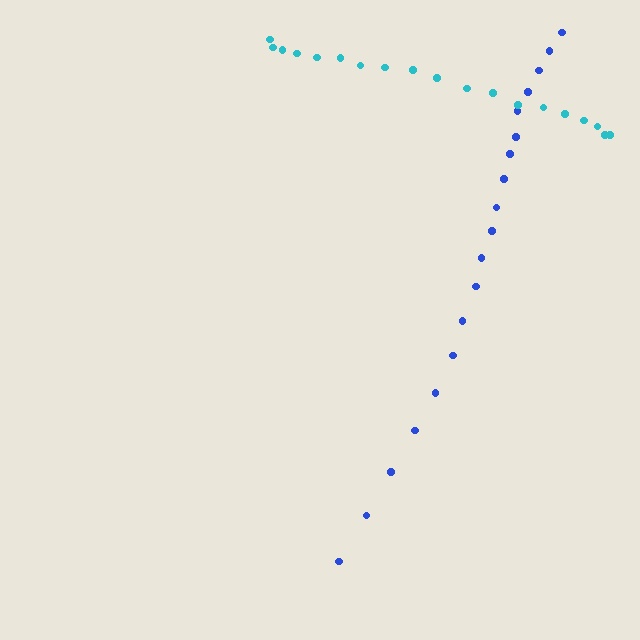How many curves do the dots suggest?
There are 2 distinct paths.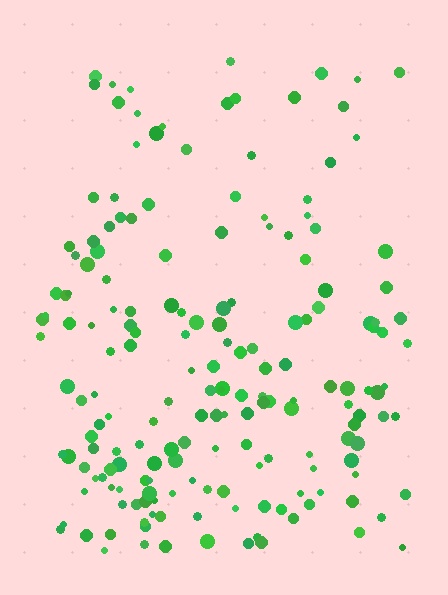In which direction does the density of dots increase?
From top to bottom, with the bottom side densest.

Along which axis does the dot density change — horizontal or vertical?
Vertical.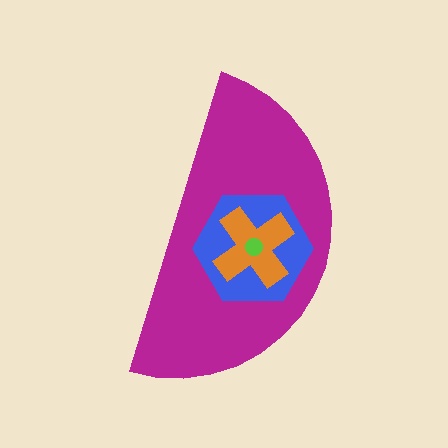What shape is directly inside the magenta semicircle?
The blue hexagon.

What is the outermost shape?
The magenta semicircle.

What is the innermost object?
The lime circle.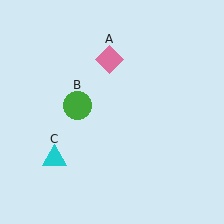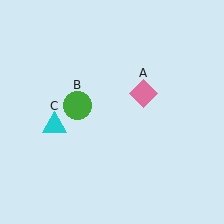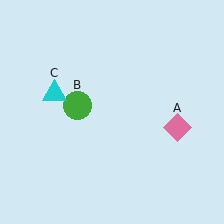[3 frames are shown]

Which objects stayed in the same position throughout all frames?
Green circle (object B) remained stationary.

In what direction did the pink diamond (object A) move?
The pink diamond (object A) moved down and to the right.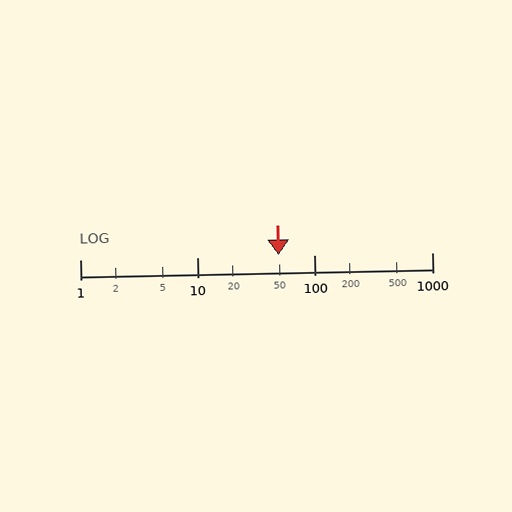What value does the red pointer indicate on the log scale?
The pointer indicates approximately 49.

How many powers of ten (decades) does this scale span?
The scale spans 3 decades, from 1 to 1000.